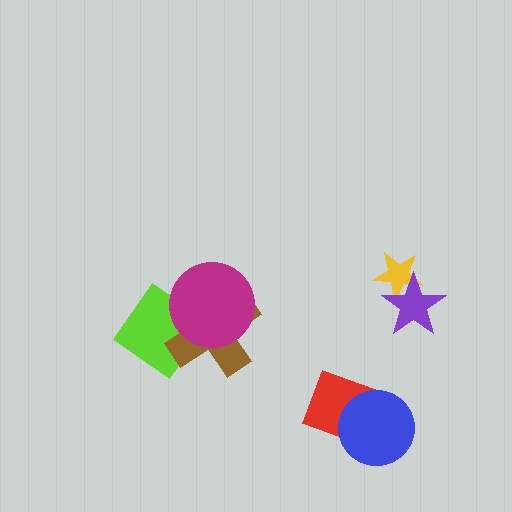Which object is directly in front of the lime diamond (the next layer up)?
The brown cross is directly in front of the lime diamond.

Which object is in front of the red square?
The blue circle is in front of the red square.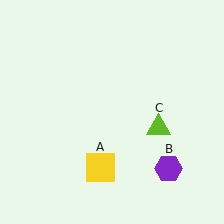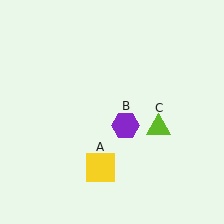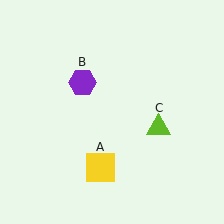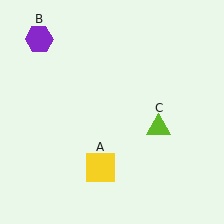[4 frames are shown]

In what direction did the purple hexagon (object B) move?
The purple hexagon (object B) moved up and to the left.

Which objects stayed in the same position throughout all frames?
Yellow square (object A) and lime triangle (object C) remained stationary.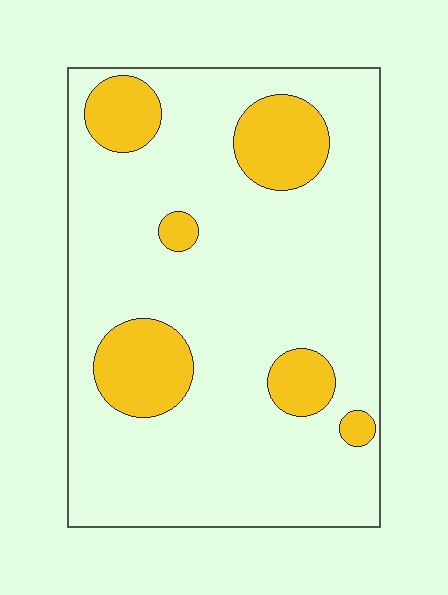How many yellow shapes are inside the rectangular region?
6.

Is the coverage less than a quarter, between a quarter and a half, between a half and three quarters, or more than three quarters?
Less than a quarter.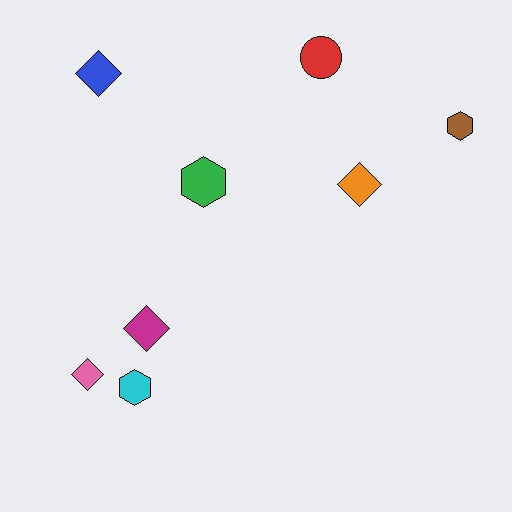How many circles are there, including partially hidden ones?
There is 1 circle.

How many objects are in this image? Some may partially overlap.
There are 8 objects.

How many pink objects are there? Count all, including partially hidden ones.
There is 1 pink object.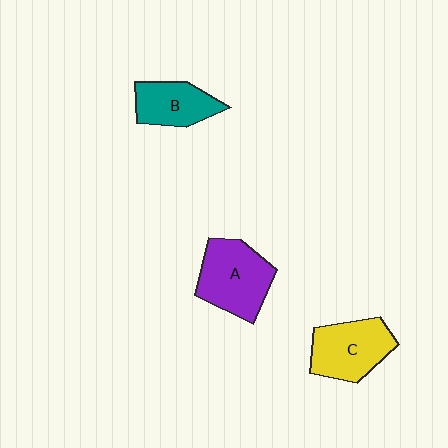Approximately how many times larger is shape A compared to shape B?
Approximately 1.4 times.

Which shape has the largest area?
Shape A (purple).